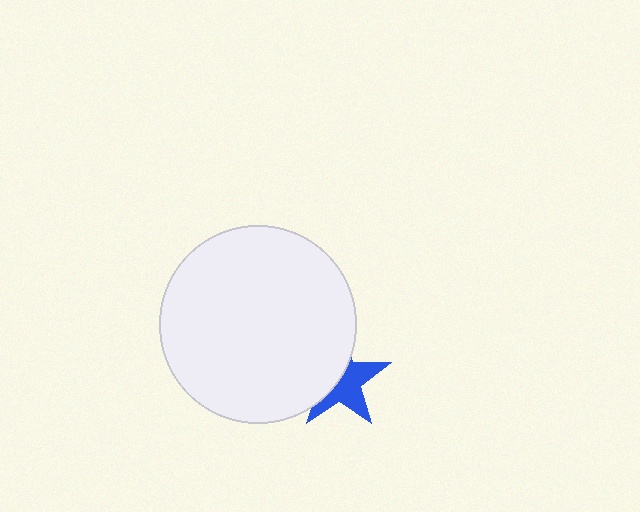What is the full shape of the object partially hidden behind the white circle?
The partially hidden object is a blue star.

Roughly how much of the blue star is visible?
About half of it is visible (roughly 52%).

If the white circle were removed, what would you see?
You would see the complete blue star.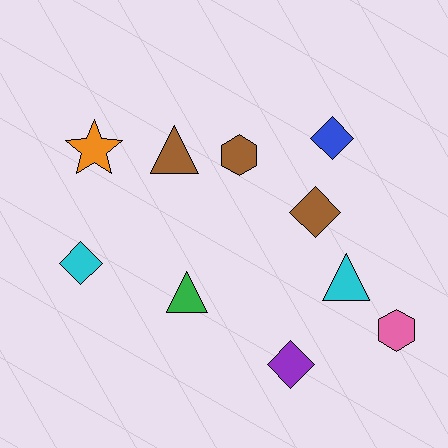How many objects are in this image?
There are 10 objects.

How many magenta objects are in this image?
There are no magenta objects.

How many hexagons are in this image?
There are 2 hexagons.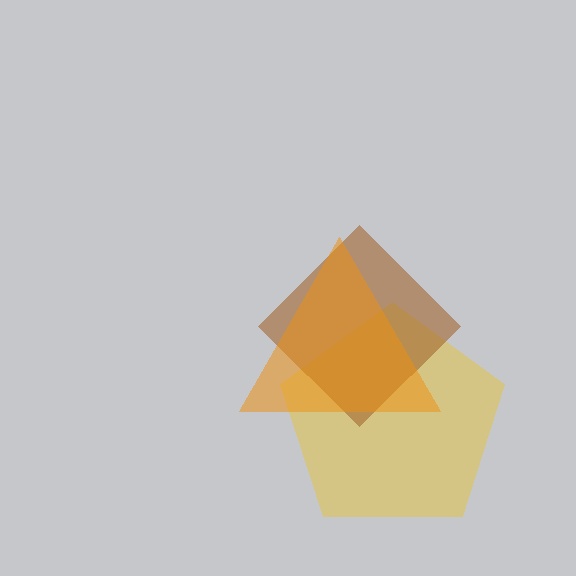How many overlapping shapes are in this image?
There are 3 overlapping shapes in the image.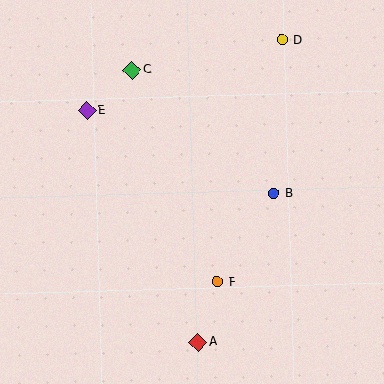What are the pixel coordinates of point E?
Point E is at (87, 110).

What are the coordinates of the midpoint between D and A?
The midpoint between D and A is at (240, 191).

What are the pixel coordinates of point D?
Point D is at (282, 40).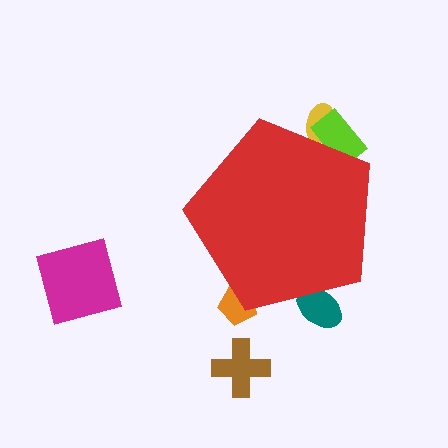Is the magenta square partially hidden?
No, the magenta square is fully visible.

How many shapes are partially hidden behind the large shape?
4 shapes are partially hidden.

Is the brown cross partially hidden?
No, the brown cross is fully visible.